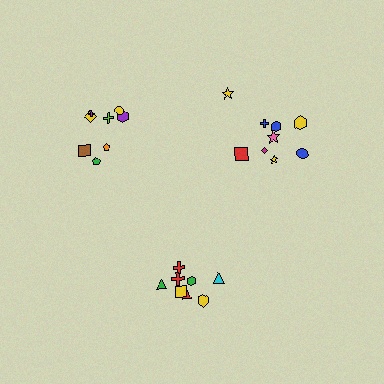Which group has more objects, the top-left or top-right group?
The top-right group.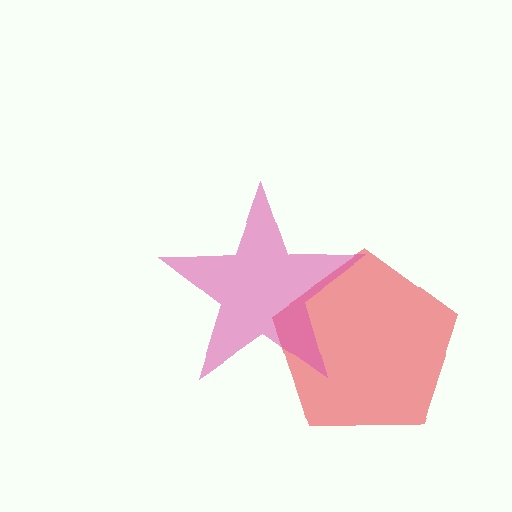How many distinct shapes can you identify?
There are 2 distinct shapes: a red pentagon, a pink star.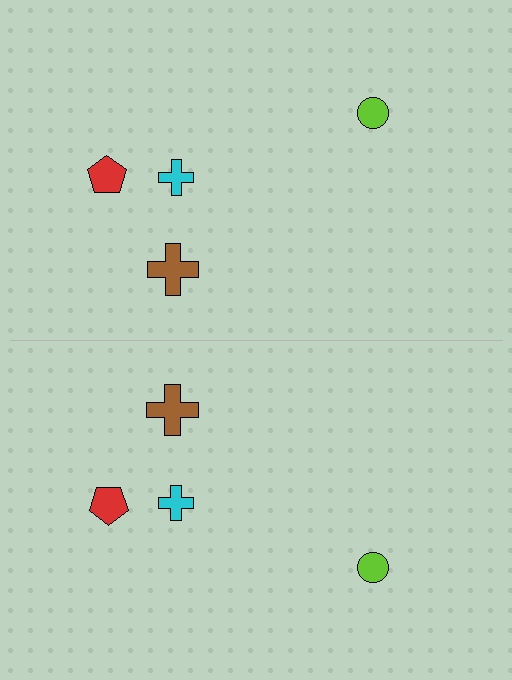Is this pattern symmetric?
Yes, this pattern has bilateral (reflection) symmetry.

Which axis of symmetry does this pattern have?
The pattern has a horizontal axis of symmetry running through the center of the image.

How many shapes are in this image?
There are 8 shapes in this image.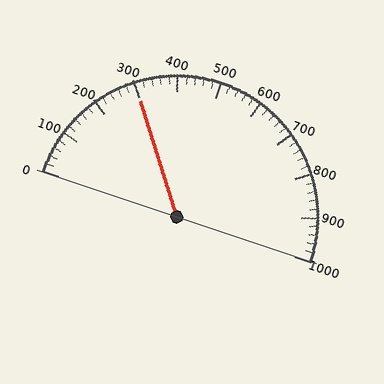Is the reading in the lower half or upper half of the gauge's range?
The reading is in the lower half of the range (0 to 1000).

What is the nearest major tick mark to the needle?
The nearest major tick mark is 300.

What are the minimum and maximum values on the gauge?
The gauge ranges from 0 to 1000.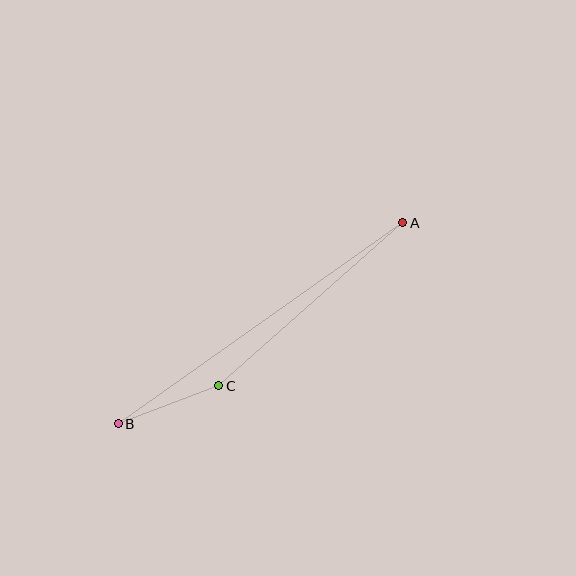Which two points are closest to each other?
Points B and C are closest to each other.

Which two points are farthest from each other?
Points A and B are farthest from each other.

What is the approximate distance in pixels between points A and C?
The distance between A and C is approximately 245 pixels.